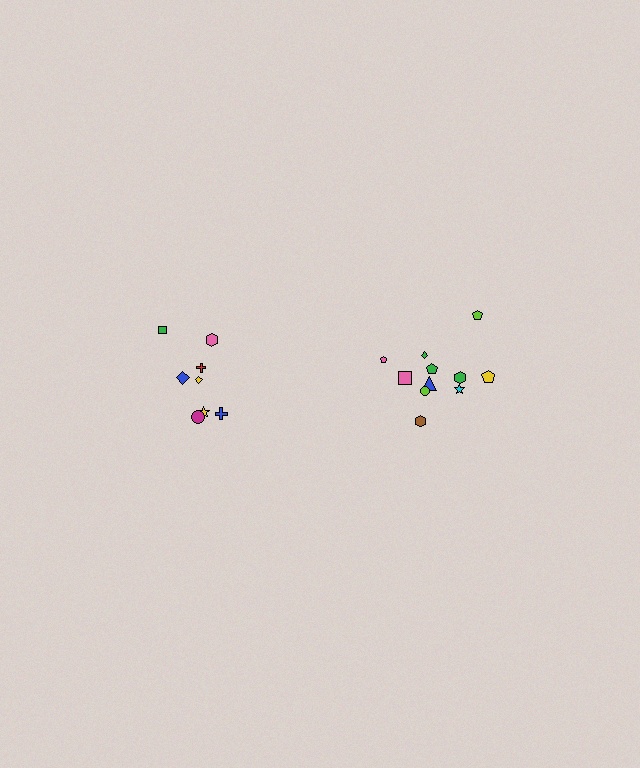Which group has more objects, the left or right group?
The right group.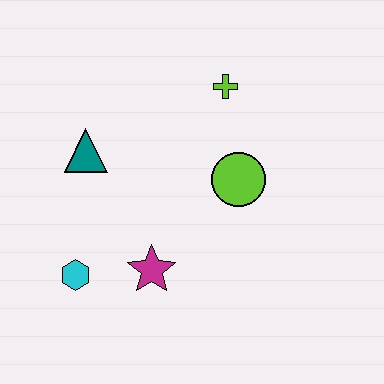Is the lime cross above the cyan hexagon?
Yes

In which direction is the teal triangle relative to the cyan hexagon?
The teal triangle is above the cyan hexagon.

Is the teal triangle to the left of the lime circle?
Yes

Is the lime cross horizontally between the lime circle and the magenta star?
Yes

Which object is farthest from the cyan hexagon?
The lime cross is farthest from the cyan hexagon.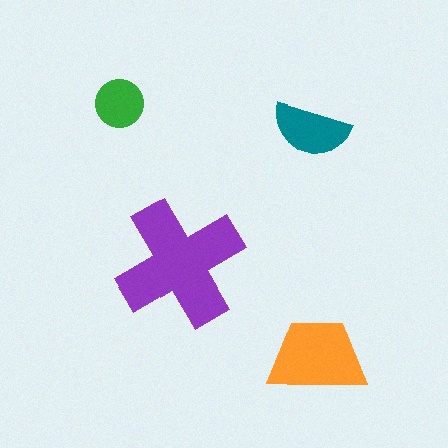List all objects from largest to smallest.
The purple cross, the orange trapezoid, the teal semicircle, the green circle.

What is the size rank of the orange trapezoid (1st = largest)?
2nd.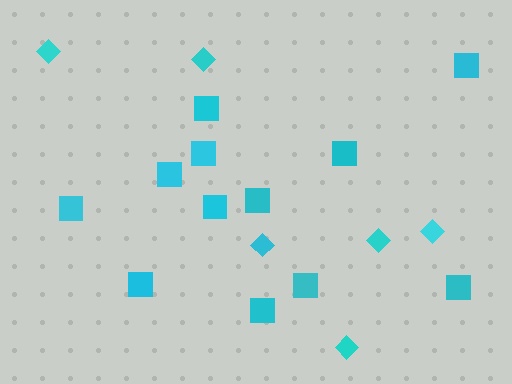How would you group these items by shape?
There are 2 groups: one group of diamonds (6) and one group of squares (12).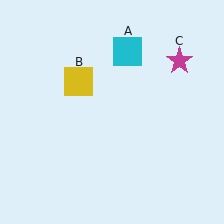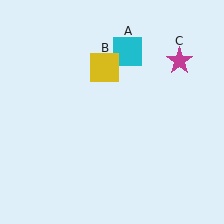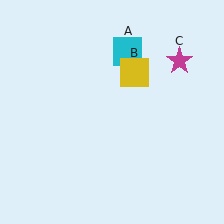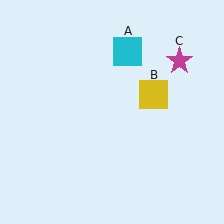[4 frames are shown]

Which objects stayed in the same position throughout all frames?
Cyan square (object A) and magenta star (object C) remained stationary.